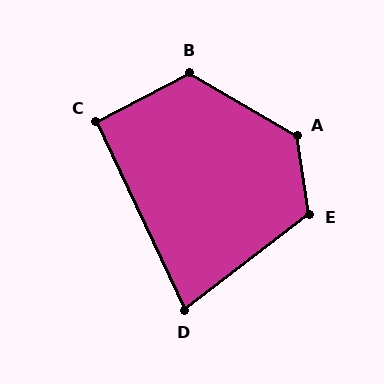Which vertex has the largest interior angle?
A, at approximately 129 degrees.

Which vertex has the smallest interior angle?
D, at approximately 77 degrees.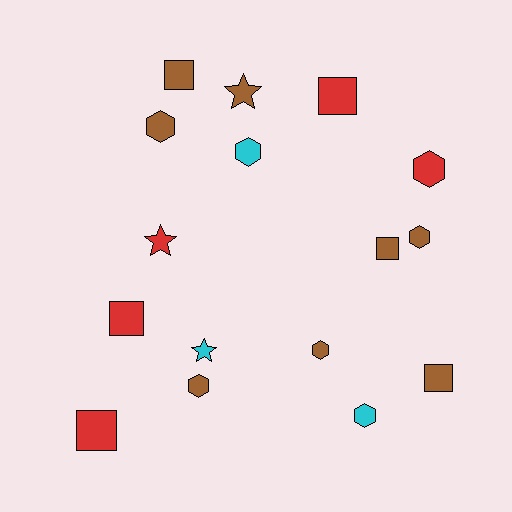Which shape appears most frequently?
Hexagon, with 7 objects.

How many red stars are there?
There is 1 red star.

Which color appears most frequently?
Brown, with 8 objects.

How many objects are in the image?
There are 16 objects.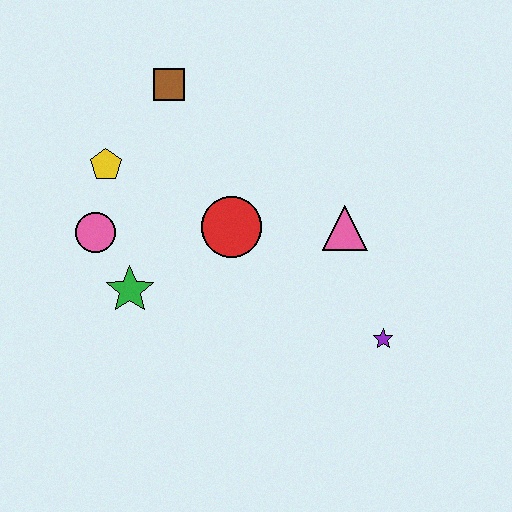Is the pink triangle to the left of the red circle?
No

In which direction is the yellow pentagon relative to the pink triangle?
The yellow pentagon is to the left of the pink triangle.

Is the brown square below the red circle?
No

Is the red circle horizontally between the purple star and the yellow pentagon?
Yes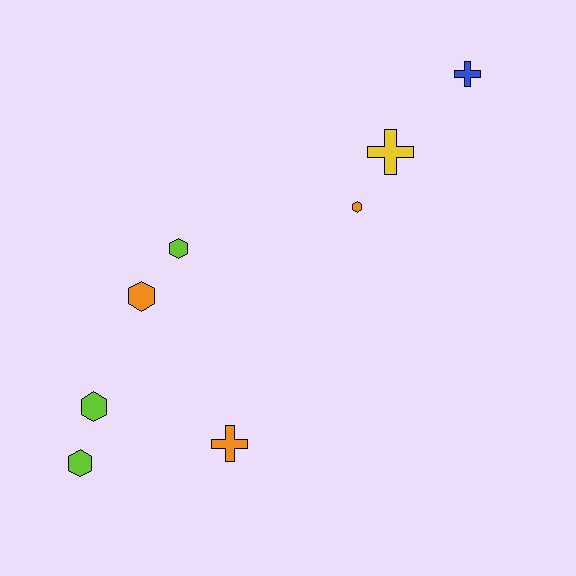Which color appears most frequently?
Lime, with 3 objects.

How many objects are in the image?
There are 8 objects.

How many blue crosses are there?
There is 1 blue cross.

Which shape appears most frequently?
Hexagon, with 5 objects.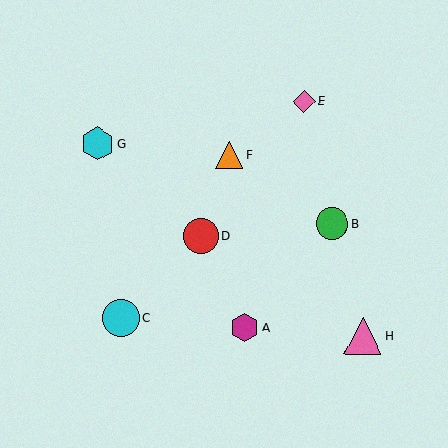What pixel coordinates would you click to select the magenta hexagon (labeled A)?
Click at (244, 327) to select the magenta hexagon A.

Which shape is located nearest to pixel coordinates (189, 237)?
The red circle (labeled D) at (201, 235) is nearest to that location.